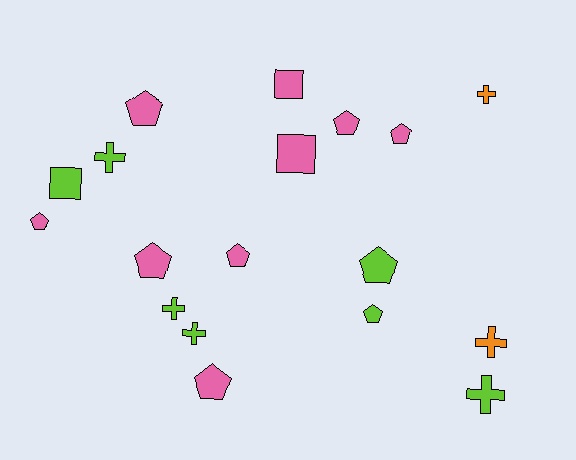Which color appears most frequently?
Pink, with 9 objects.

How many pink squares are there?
There are 2 pink squares.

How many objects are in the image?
There are 18 objects.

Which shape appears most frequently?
Pentagon, with 9 objects.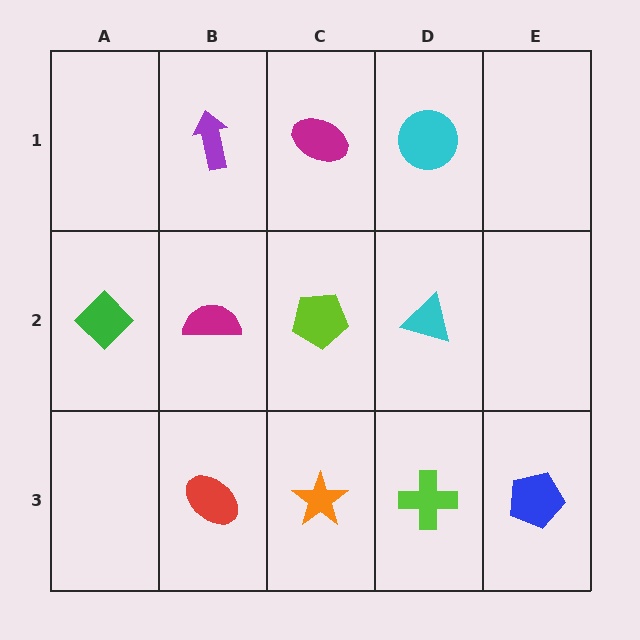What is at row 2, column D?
A cyan triangle.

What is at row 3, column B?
A red ellipse.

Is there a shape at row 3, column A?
No, that cell is empty.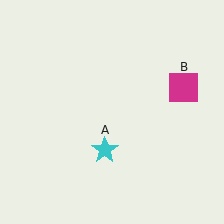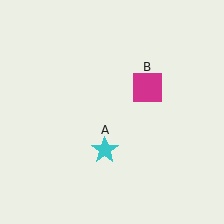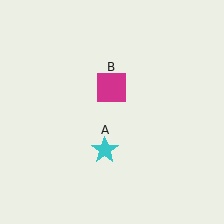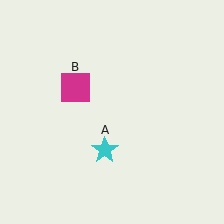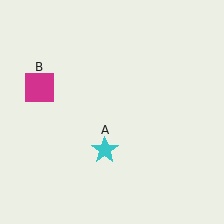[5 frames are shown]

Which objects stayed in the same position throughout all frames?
Cyan star (object A) remained stationary.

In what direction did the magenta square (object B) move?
The magenta square (object B) moved left.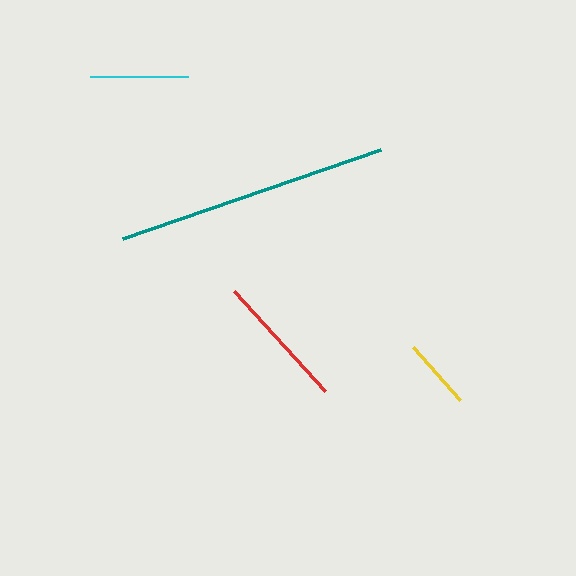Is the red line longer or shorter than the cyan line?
The red line is longer than the cyan line.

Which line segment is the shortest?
The yellow line is the shortest at approximately 70 pixels.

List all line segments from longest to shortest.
From longest to shortest: teal, red, cyan, yellow.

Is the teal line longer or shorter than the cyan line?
The teal line is longer than the cyan line.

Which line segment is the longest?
The teal line is the longest at approximately 273 pixels.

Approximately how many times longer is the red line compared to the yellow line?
The red line is approximately 1.9 times the length of the yellow line.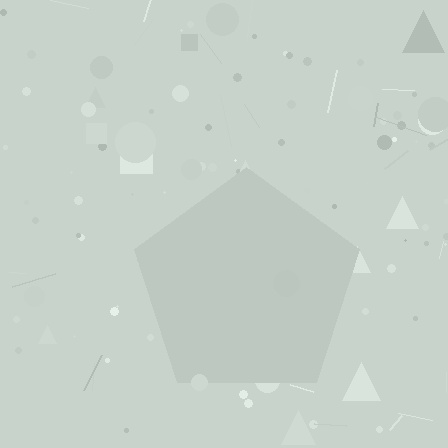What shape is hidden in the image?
A pentagon is hidden in the image.